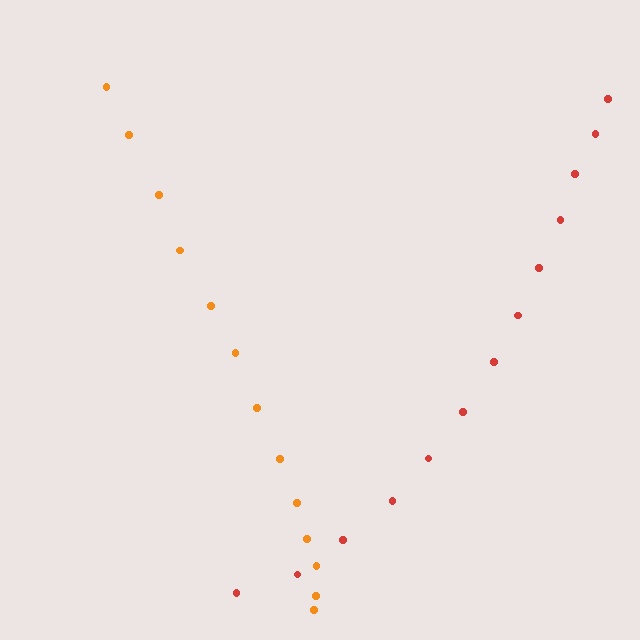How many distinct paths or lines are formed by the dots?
There are 2 distinct paths.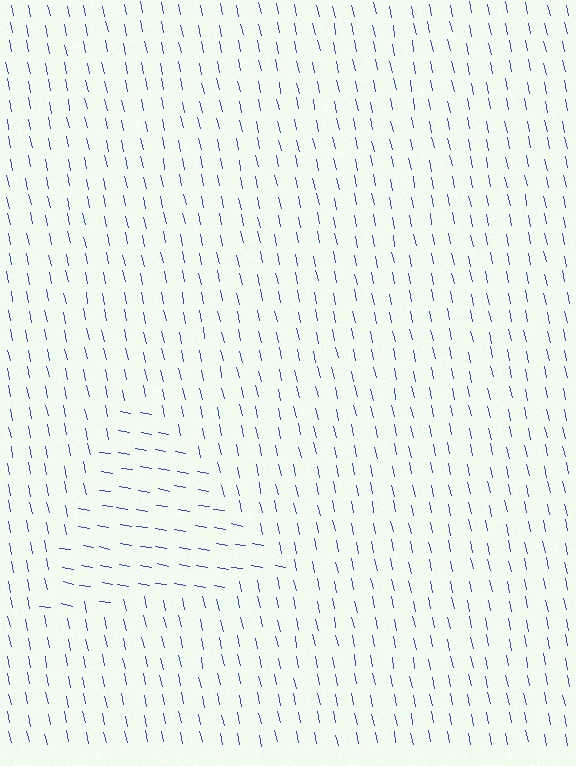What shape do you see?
I see a triangle.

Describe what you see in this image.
The image is filled with small blue line segments. A triangle region in the image has lines oriented differently from the surrounding lines, creating a visible texture boundary.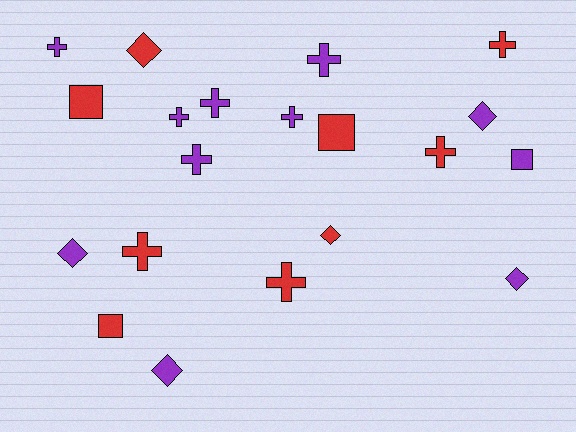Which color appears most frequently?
Purple, with 11 objects.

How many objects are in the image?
There are 20 objects.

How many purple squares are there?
There is 1 purple square.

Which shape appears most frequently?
Cross, with 10 objects.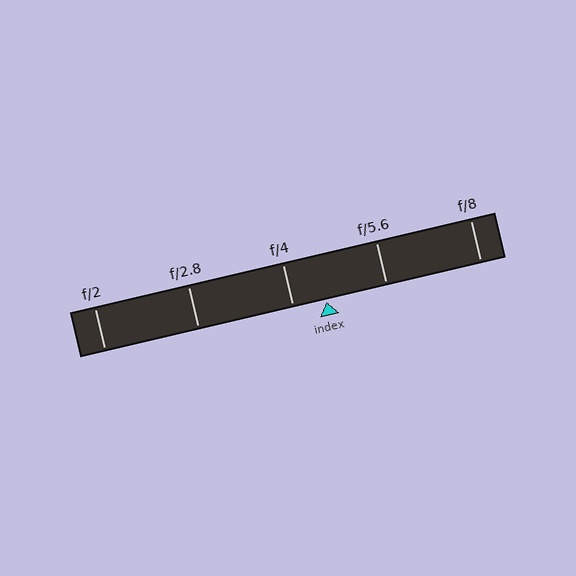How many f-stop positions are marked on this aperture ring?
There are 5 f-stop positions marked.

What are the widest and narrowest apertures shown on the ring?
The widest aperture shown is f/2 and the narrowest is f/8.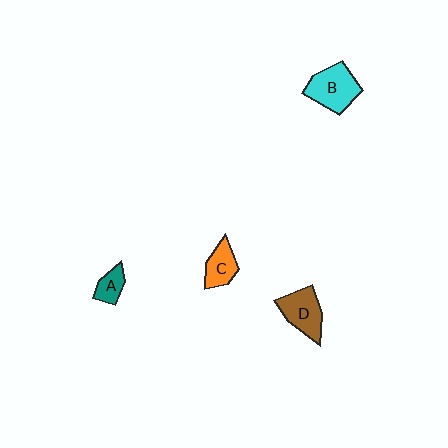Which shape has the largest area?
Shape B (cyan).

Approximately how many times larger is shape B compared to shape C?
Approximately 1.6 times.